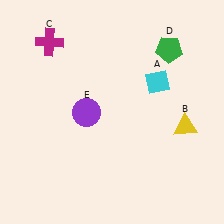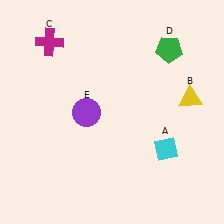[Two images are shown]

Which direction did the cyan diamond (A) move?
The cyan diamond (A) moved down.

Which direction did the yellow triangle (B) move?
The yellow triangle (B) moved up.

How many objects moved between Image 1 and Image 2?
2 objects moved between the two images.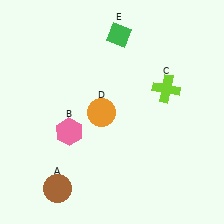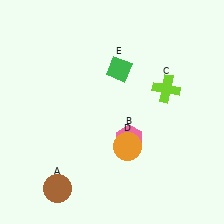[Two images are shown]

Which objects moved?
The objects that moved are: the pink hexagon (B), the orange circle (D), the green diamond (E).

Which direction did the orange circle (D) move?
The orange circle (D) moved down.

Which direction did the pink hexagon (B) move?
The pink hexagon (B) moved right.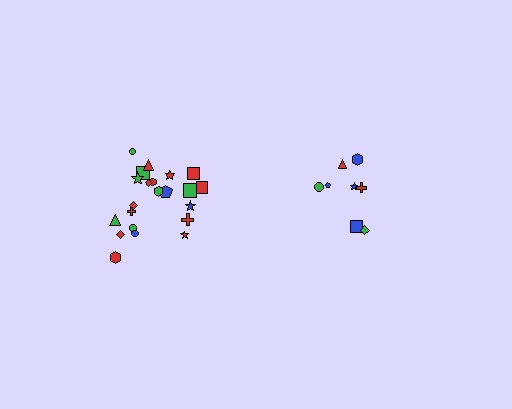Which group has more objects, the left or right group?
The left group.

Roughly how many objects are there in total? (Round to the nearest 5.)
Roughly 30 objects in total.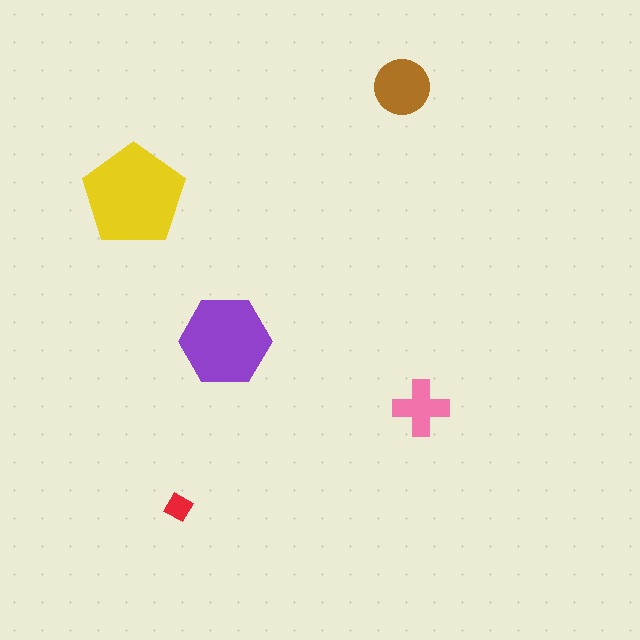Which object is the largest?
The yellow pentagon.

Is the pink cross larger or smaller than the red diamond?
Larger.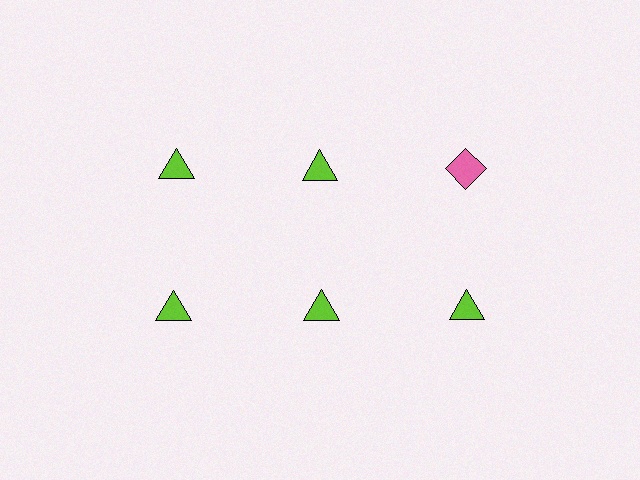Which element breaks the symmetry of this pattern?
The pink diamond in the top row, center column breaks the symmetry. All other shapes are lime triangles.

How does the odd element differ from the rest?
It differs in both color (pink instead of lime) and shape (diamond instead of triangle).